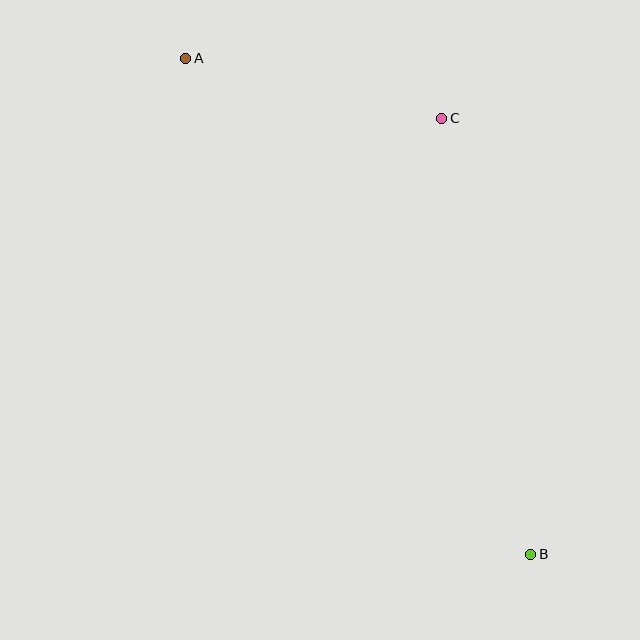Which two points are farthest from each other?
Points A and B are farthest from each other.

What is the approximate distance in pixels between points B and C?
The distance between B and C is approximately 445 pixels.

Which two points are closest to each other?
Points A and C are closest to each other.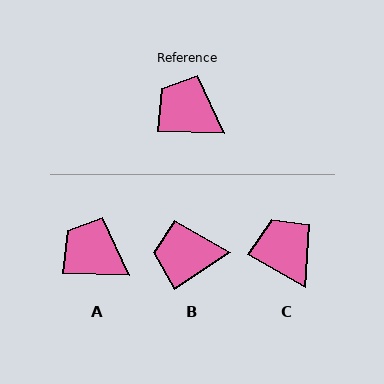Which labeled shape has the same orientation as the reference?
A.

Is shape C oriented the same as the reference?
No, it is off by about 29 degrees.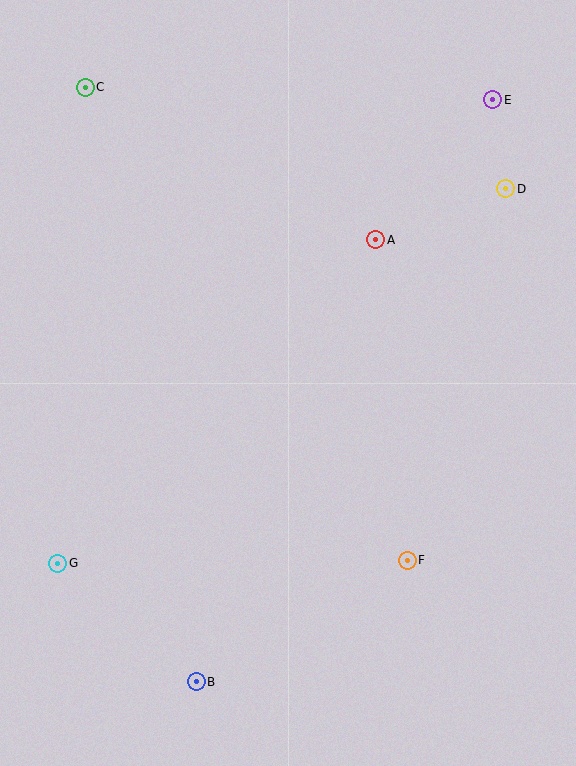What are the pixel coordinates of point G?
Point G is at (58, 563).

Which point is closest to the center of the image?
Point A at (375, 240) is closest to the center.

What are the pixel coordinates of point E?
Point E is at (493, 100).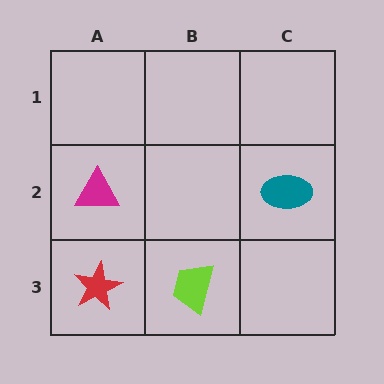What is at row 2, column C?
A teal ellipse.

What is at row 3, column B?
A lime trapezoid.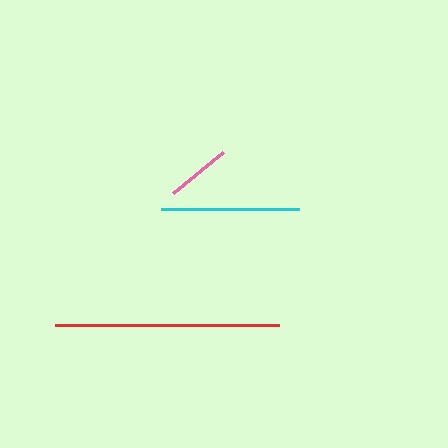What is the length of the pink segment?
The pink segment is approximately 65 pixels long.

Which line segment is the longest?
The red line is the longest at approximately 223 pixels.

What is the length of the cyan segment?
The cyan segment is approximately 138 pixels long.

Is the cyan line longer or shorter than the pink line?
The cyan line is longer than the pink line.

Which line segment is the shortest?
The pink line is the shortest at approximately 65 pixels.